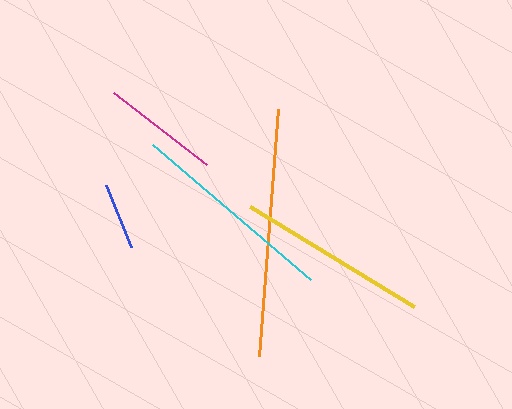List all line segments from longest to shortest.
From longest to shortest: orange, cyan, yellow, magenta, blue.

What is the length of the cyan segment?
The cyan segment is approximately 208 pixels long.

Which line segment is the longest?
The orange line is the longest at approximately 248 pixels.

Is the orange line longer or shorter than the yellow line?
The orange line is longer than the yellow line.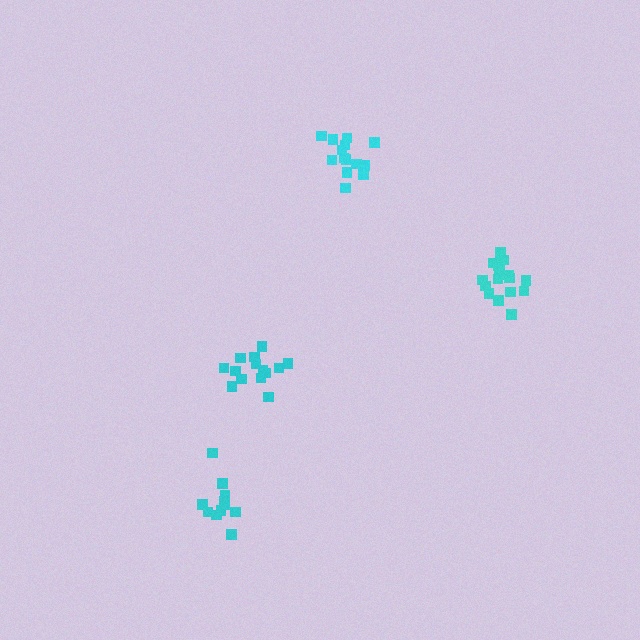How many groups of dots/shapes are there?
There are 4 groups.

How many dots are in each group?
Group 1: 16 dots, Group 2: 11 dots, Group 3: 14 dots, Group 4: 14 dots (55 total).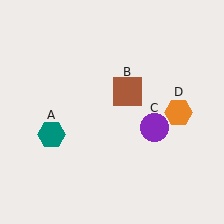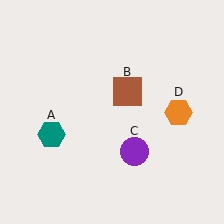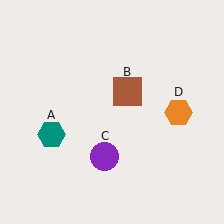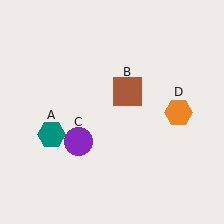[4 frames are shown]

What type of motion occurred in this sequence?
The purple circle (object C) rotated clockwise around the center of the scene.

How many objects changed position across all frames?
1 object changed position: purple circle (object C).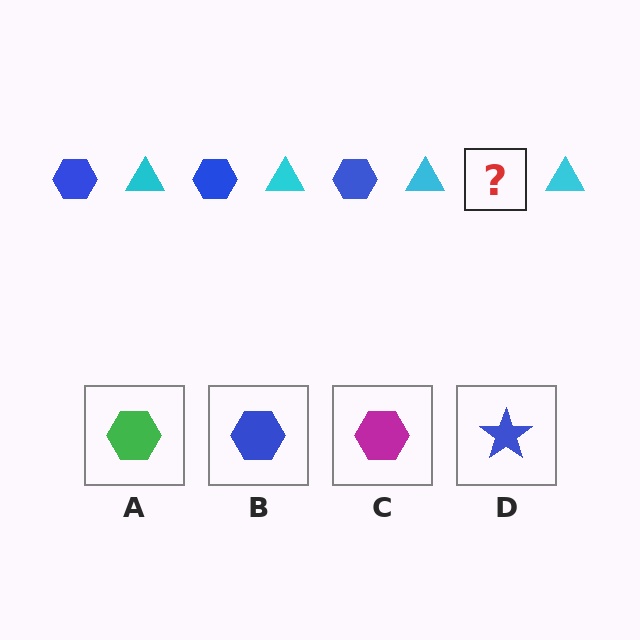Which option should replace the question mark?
Option B.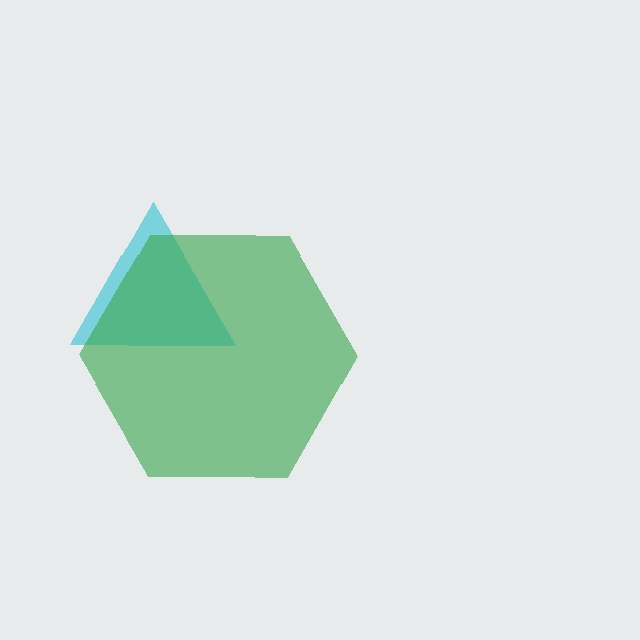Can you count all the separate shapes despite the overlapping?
Yes, there are 2 separate shapes.